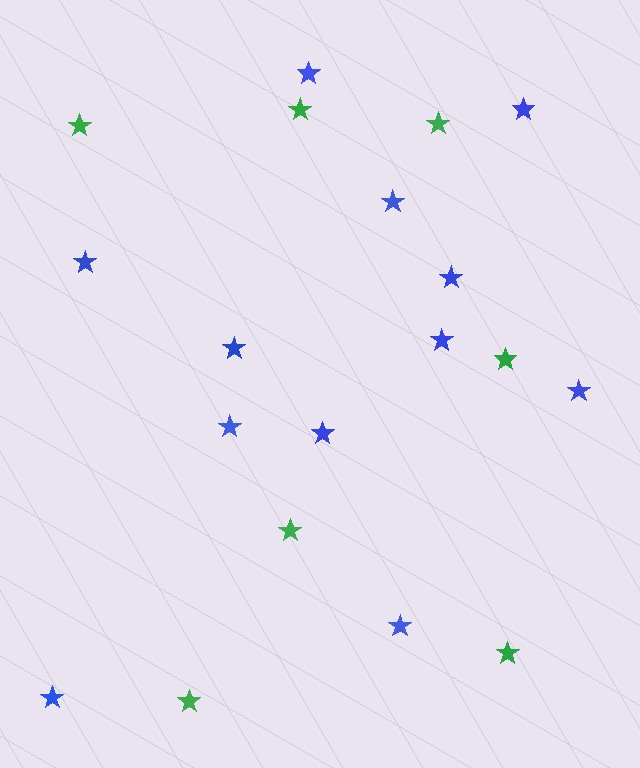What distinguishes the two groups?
There are 2 groups: one group of green stars (7) and one group of blue stars (12).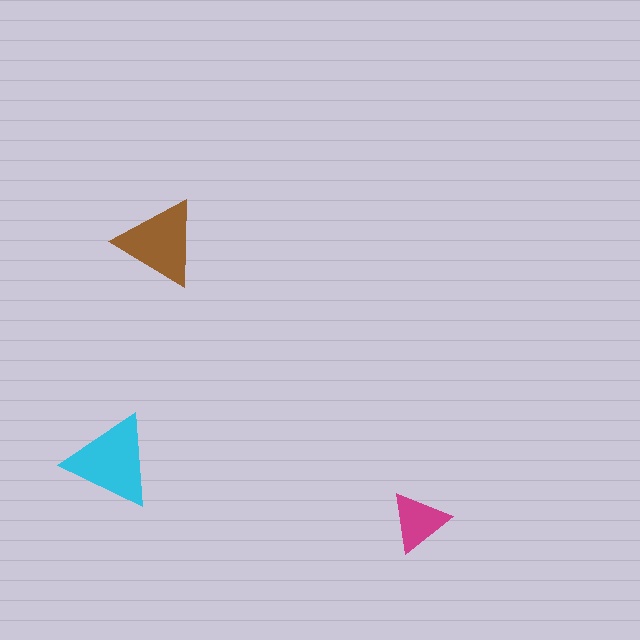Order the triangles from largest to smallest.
the cyan one, the brown one, the magenta one.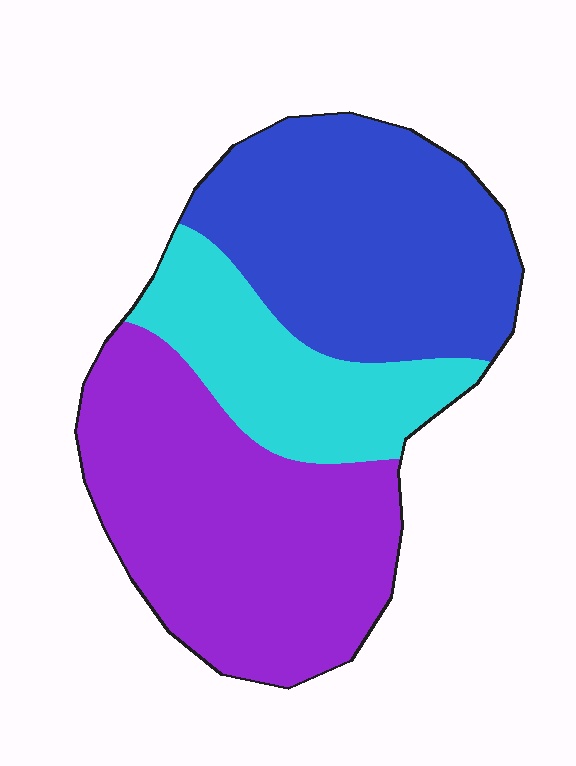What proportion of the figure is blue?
Blue takes up between a quarter and a half of the figure.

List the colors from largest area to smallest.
From largest to smallest: purple, blue, cyan.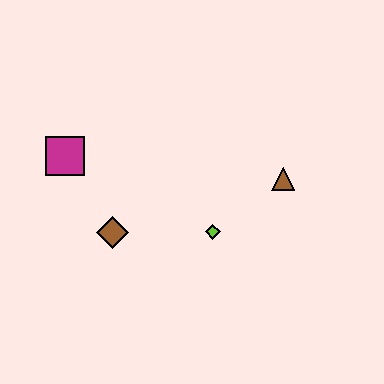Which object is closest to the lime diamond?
The brown triangle is closest to the lime diamond.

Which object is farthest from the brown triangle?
The magenta square is farthest from the brown triangle.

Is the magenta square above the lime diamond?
Yes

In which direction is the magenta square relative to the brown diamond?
The magenta square is above the brown diamond.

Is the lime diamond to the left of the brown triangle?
Yes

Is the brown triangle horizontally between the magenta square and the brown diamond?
No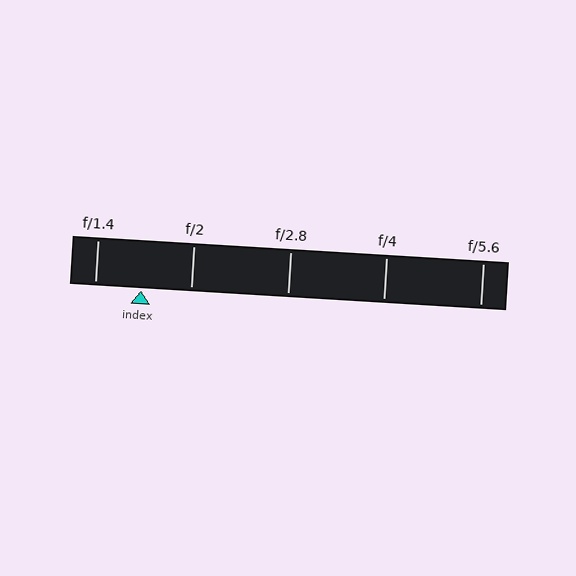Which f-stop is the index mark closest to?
The index mark is closest to f/1.4.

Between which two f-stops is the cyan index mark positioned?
The index mark is between f/1.4 and f/2.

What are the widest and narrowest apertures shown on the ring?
The widest aperture shown is f/1.4 and the narrowest is f/5.6.